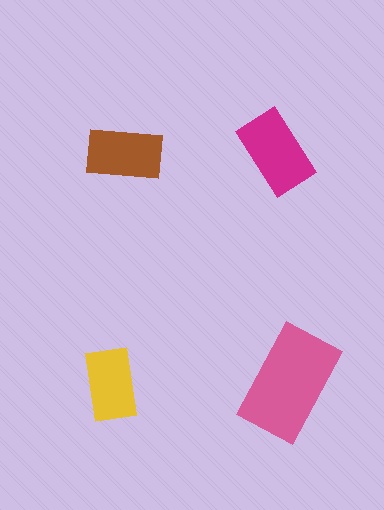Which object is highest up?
The magenta rectangle is topmost.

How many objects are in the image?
There are 4 objects in the image.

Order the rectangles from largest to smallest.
the pink one, the magenta one, the brown one, the yellow one.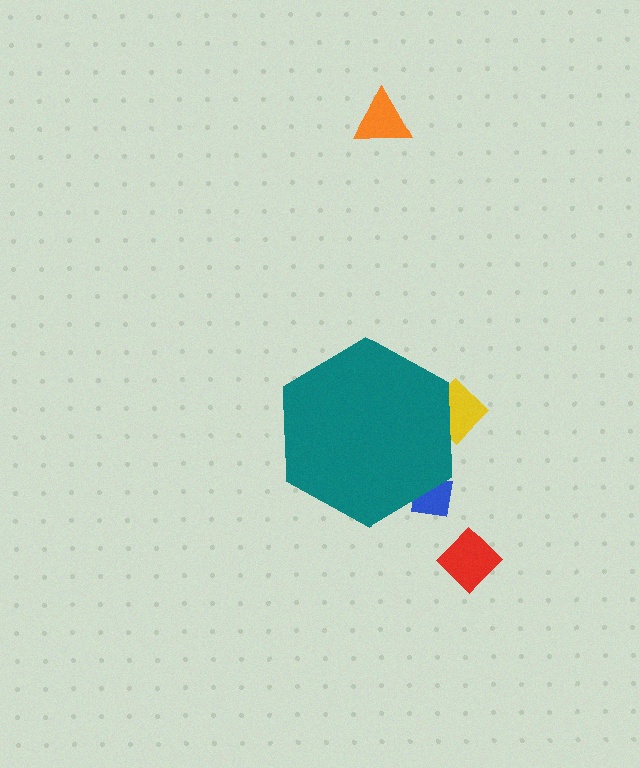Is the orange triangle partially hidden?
No, the orange triangle is fully visible.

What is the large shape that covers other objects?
A teal hexagon.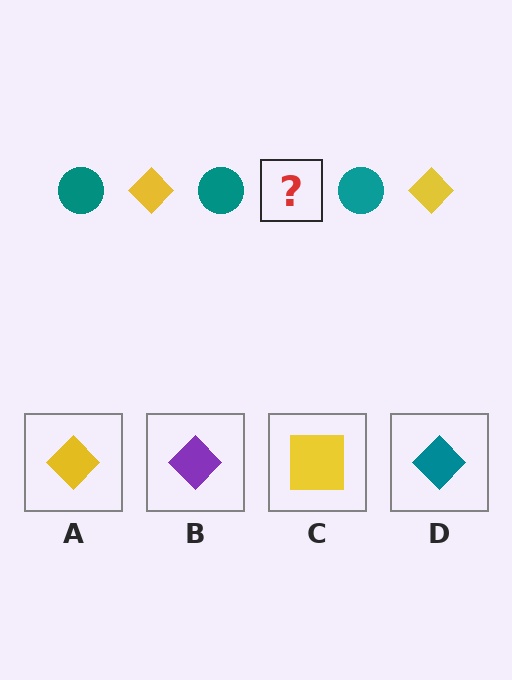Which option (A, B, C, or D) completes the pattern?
A.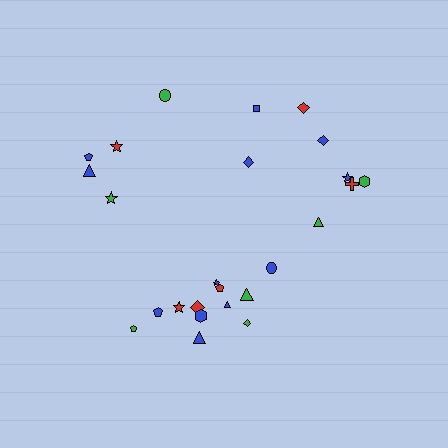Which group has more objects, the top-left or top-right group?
The top-right group.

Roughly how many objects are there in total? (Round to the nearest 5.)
Roughly 25 objects in total.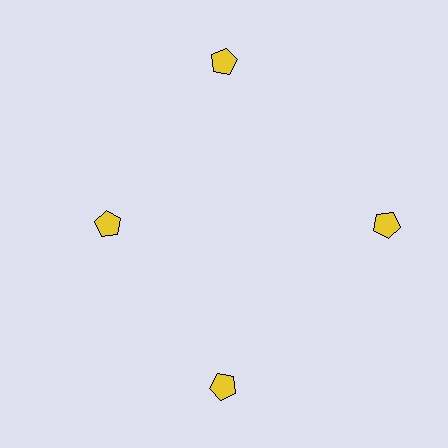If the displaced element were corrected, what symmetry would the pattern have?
It would have 4-fold rotational symmetry — the pattern would map onto itself every 90 degrees.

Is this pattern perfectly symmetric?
No. The 4 yellow pentagons are arranged in a ring, but one element near the 9 o'clock position is pulled inward toward the center, breaking the 4-fold rotational symmetry.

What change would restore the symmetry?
The symmetry would be restored by moving it outward, back onto the ring so that all 4 pentagons sit at equal angles and equal distance from the center.